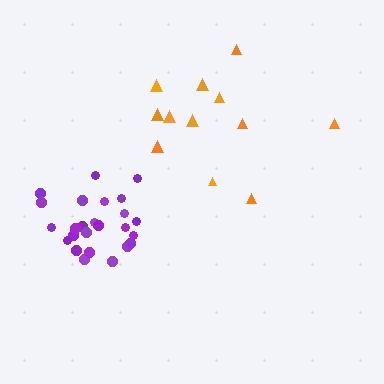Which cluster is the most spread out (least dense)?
Orange.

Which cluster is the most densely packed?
Purple.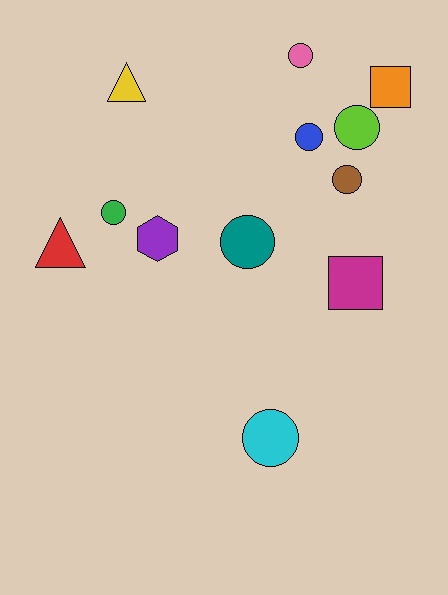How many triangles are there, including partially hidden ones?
There are 2 triangles.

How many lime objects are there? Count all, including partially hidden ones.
There is 1 lime object.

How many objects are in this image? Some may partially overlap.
There are 12 objects.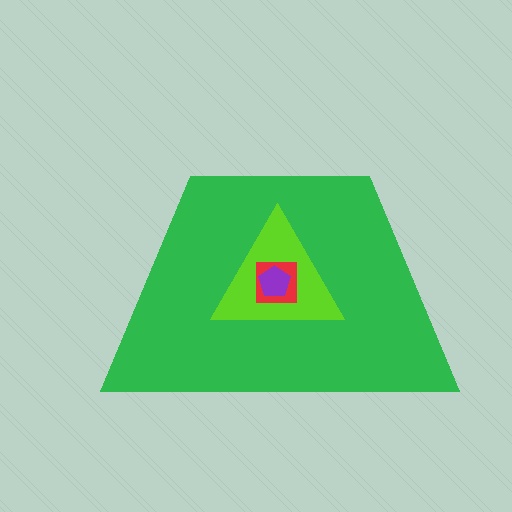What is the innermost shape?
The purple pentagon.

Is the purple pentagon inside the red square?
Yes.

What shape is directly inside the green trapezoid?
The lime triangle.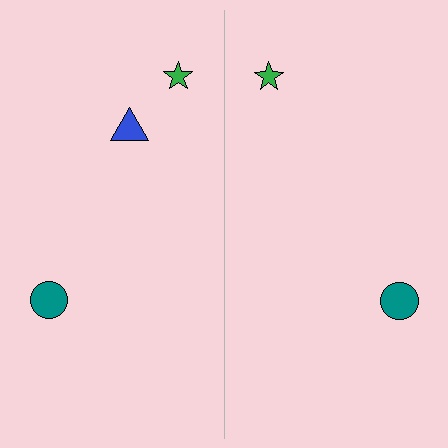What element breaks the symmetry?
A blue triangle is missing from the right side.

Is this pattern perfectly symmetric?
No, the pattern is not perfectly symmetric. A blue triangle is missing from the right side.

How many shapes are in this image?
There are 5 shapes in this image.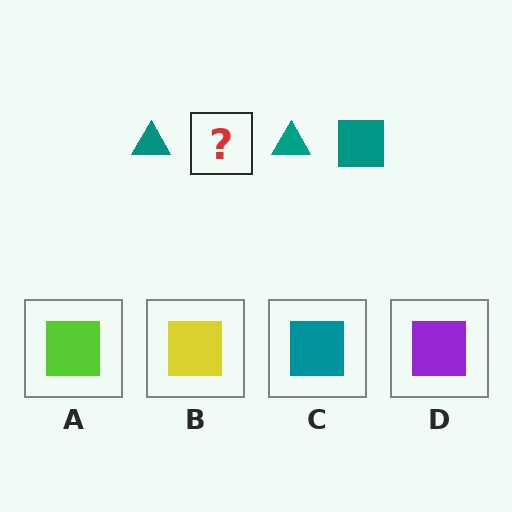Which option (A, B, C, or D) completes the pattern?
C.